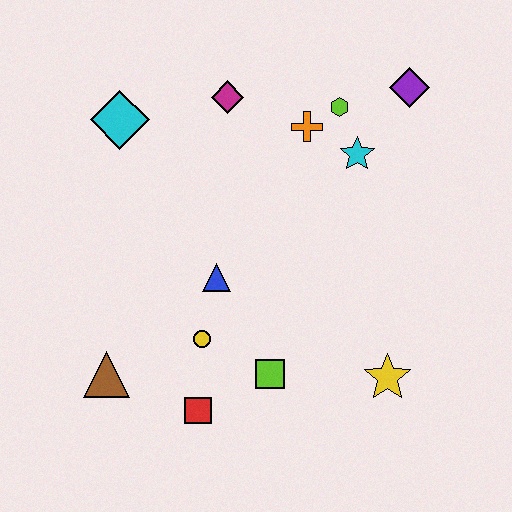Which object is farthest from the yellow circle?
The purple diamond is farthest from the yellow circle.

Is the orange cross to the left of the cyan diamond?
No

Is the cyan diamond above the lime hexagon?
No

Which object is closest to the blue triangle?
The yellow circle is closest to the blue triangle.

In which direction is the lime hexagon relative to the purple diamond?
The lime hexagon is to the left of the purple diamond.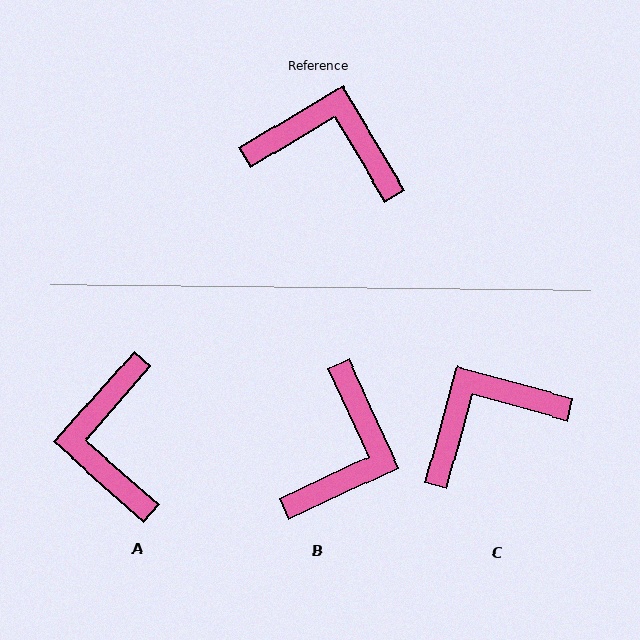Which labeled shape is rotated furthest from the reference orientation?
A, about 108 degrees away.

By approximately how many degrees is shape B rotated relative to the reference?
Approximately 96 degrees clockwise.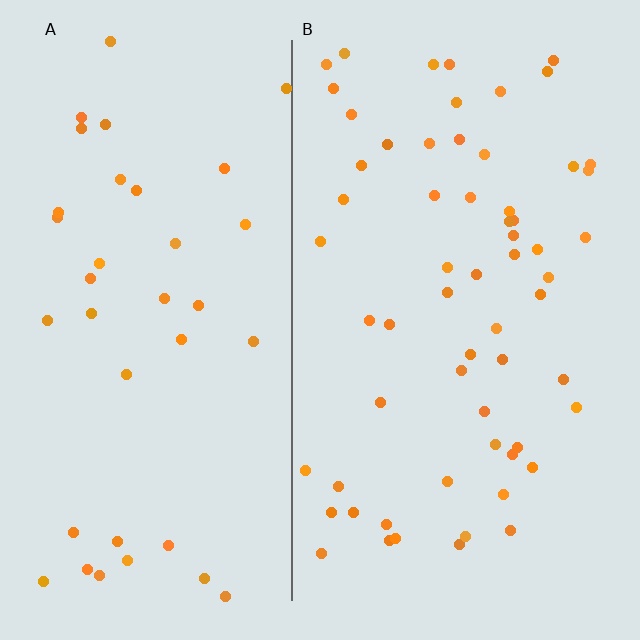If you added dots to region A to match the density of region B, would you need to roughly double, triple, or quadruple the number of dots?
Approximately double.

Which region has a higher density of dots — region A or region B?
B (the right).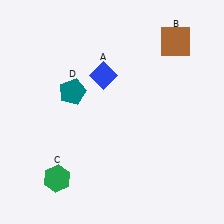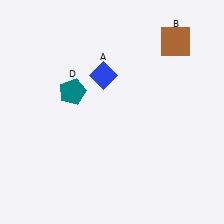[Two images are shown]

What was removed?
The green hexagon (C) was removed in Image 2.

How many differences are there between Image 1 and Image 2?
There is 1 difference between the two images.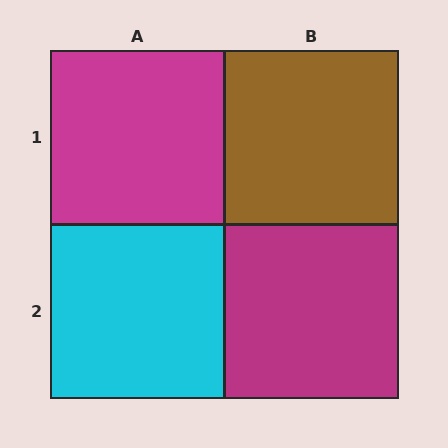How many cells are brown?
1 cell is brown.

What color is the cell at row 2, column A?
Cyan.